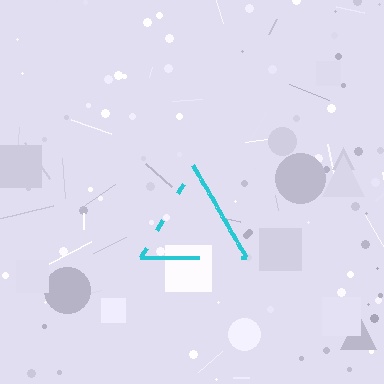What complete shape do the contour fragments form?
The contour fragments form a triangle.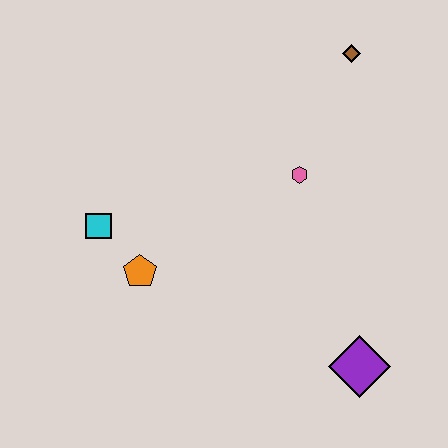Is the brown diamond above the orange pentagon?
Yes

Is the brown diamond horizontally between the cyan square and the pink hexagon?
No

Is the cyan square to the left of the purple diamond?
Yes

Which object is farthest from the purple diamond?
The brown diamond is farthest from the purple diamond.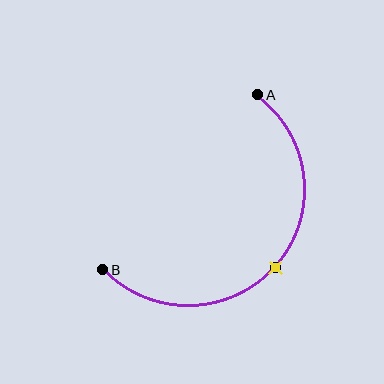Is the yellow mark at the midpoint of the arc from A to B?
Yes. The yellow mark lies on the arc at equal arc-length from both A and B — it is the arc midpoint.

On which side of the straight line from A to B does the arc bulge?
The arc bulges below and to the right of the straight line connecting A and B.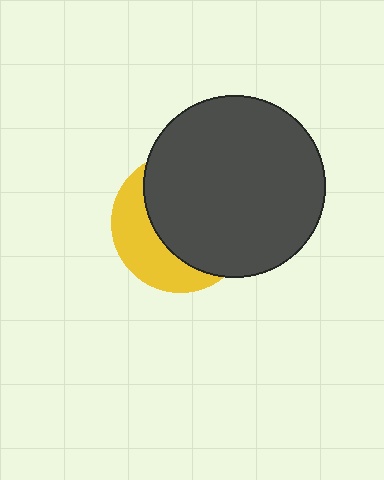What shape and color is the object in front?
The object in front is a dark gray circle.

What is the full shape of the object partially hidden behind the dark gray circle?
The partially hidden object is a yellow circle.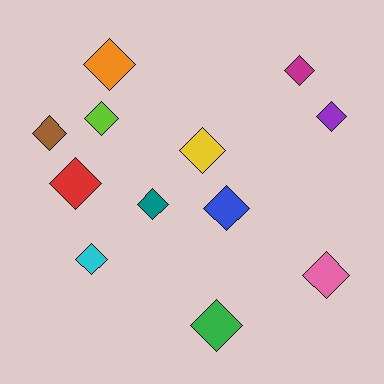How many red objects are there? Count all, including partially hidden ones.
There is 1 red object.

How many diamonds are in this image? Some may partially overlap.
There are 12 diamonds.